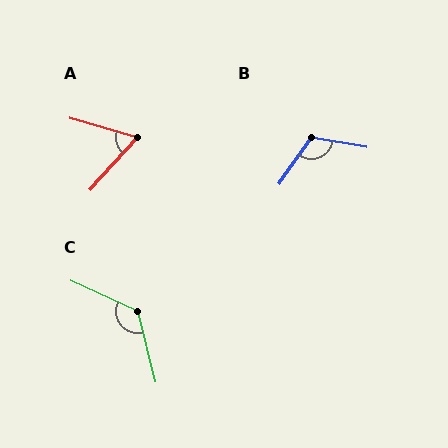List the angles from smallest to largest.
A (64°), B (115°), C (128°).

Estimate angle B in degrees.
Approximately 115 degrees.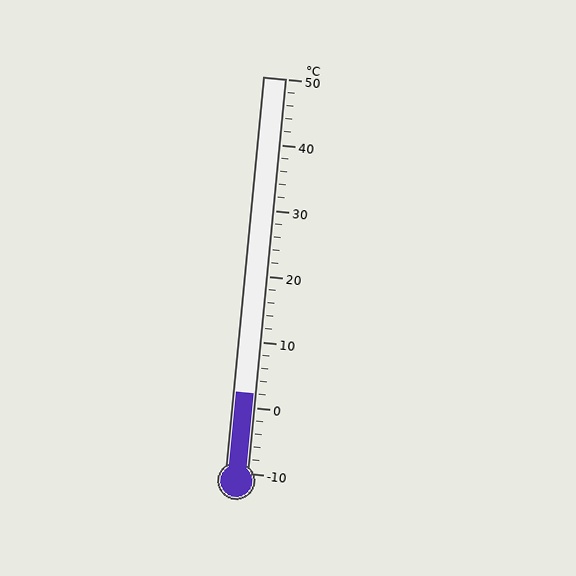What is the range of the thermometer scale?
The thermometer scale ranges from -10°C to 50°C.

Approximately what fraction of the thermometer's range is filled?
The thermometer is filled to approximately 20% of its range.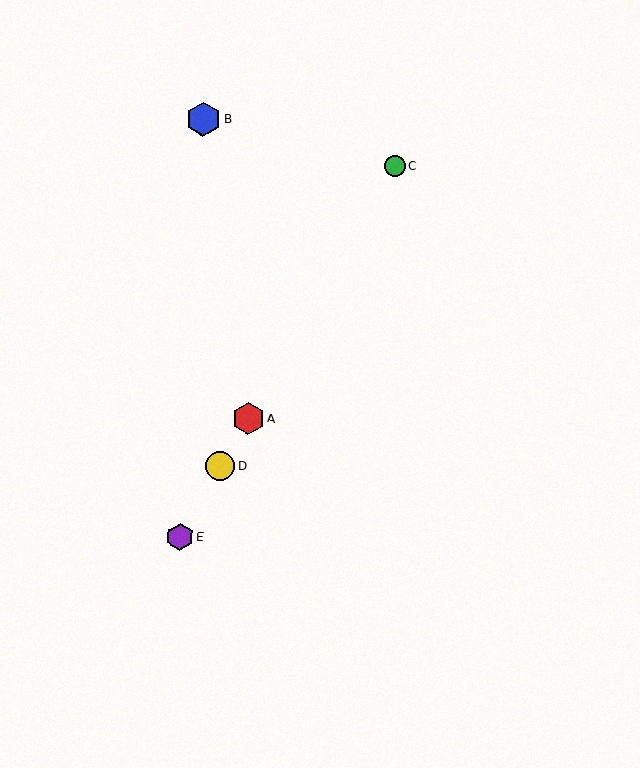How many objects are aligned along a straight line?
4 objects (A, C, D, E) are aligned along a straight line.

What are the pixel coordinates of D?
Object D is at (221, 466).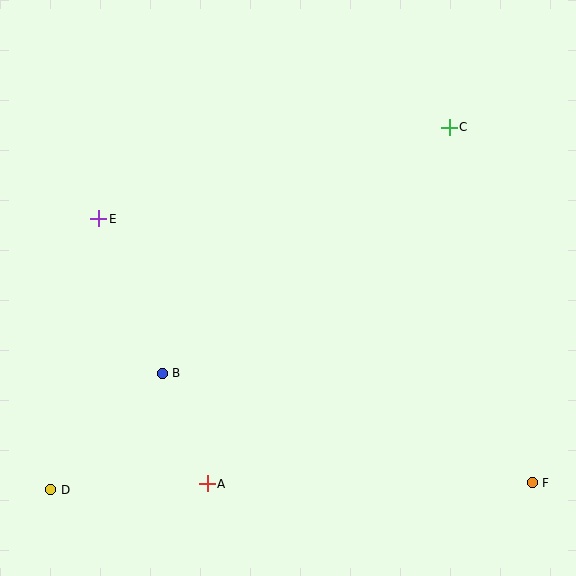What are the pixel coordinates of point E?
Point E is at (99, 219).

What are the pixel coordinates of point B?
Point B is at (162, 373).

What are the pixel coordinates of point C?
Point C is at (449, 127).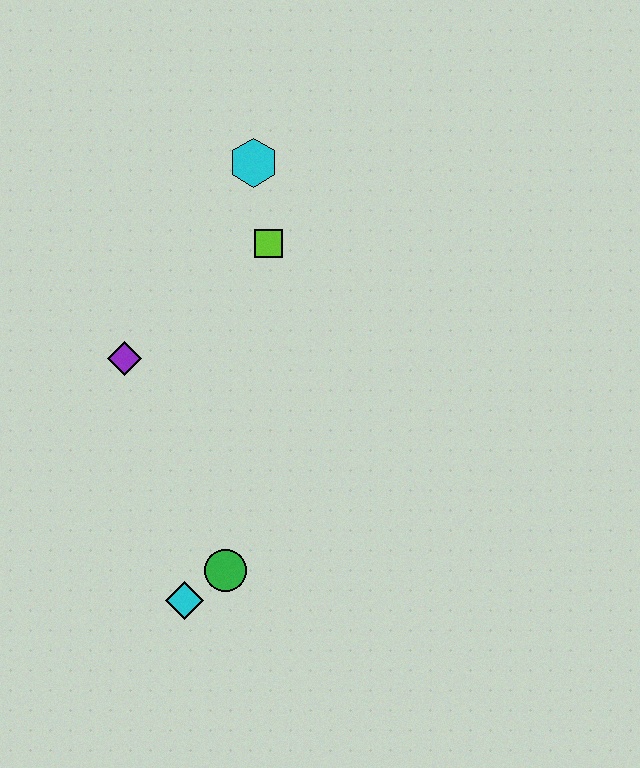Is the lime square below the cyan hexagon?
Yes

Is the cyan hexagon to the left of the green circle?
No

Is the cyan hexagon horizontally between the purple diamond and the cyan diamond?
No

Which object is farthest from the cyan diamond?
The cyan hexagon is farthest from the cyan diamond.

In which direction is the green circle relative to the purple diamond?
The green circle is below the purple diamond.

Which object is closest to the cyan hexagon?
The lime square is closest to the cyan hexagon.